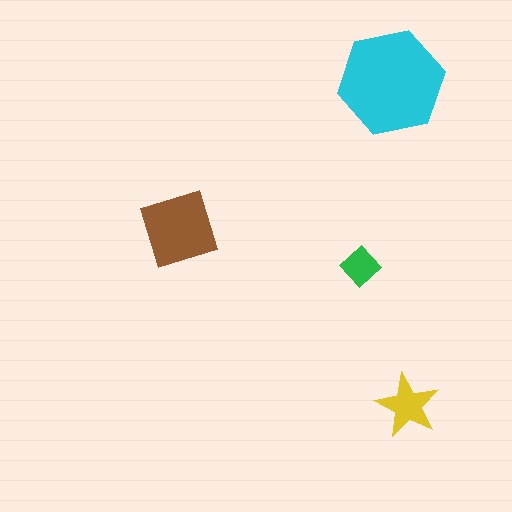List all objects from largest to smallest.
The cyan hexagon, the brown diamond, the yellow star, the green diamond.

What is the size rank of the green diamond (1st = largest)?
4th.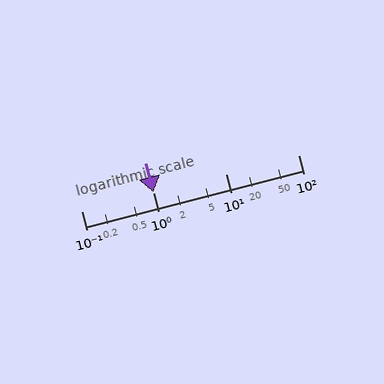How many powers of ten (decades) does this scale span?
The scale spans 3 decades, from 0.1 to 100.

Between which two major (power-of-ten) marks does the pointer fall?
The pointer is between 0.1 and 1.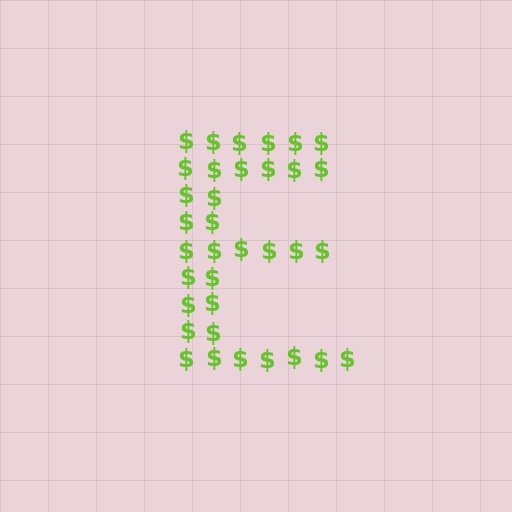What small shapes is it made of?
It is made of small dollar signs.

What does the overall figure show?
The overall figure shows the letter E.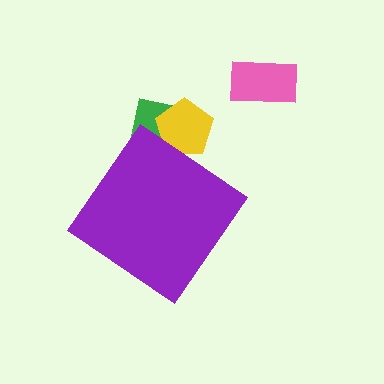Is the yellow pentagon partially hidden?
Yes, the yellow pentagon is partially hidden behind the purple diamond.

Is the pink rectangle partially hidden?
No, the pink rectangle is fully visible.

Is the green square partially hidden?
Yes, the green square is partially hidden behind the purple diamond.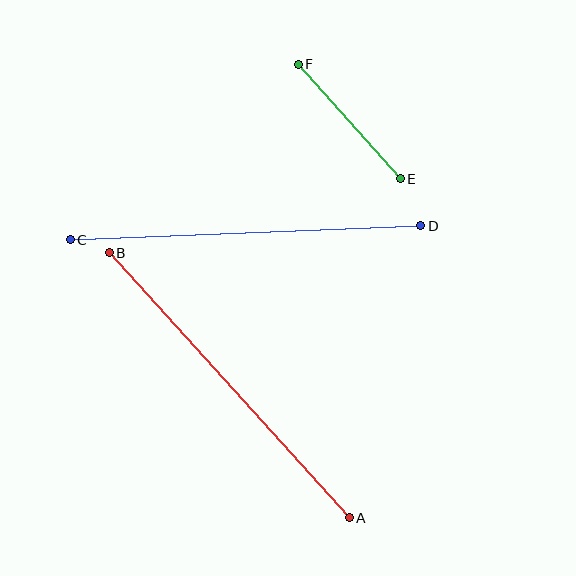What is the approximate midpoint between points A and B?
The midpoint is at approximately (229, 385) pixels.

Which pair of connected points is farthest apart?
Points A and B are farthest apart.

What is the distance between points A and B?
The distance is approximately 358 pixels.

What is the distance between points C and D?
The distance is approximately 351 pixels.